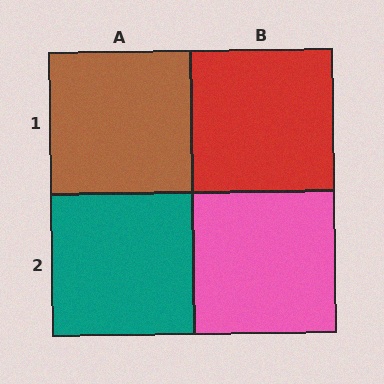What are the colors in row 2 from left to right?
Teal, pink.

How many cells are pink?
1 cell is pink.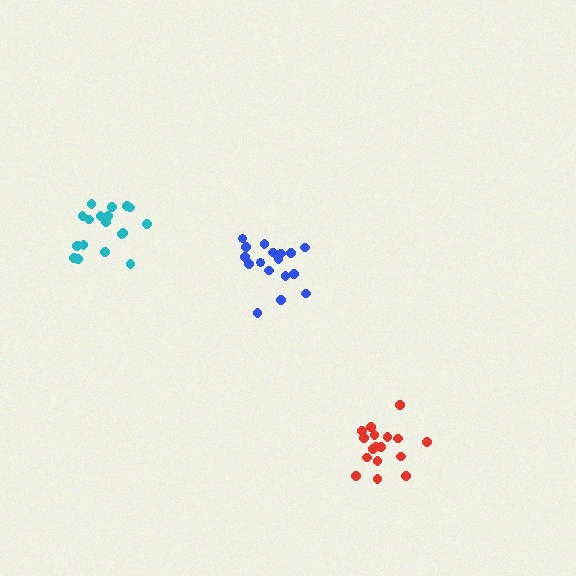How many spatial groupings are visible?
There are 3 spatial groupings.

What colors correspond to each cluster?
The clusters are colored: cyan, blue, red.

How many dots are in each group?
Group 1: 20 dots, Group 2: 18 dots, Group 3: 17 dots (55 total).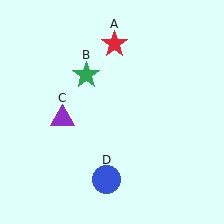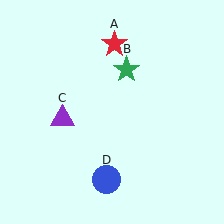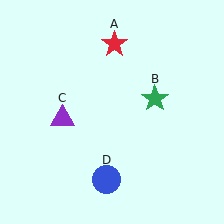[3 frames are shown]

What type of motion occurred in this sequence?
The green star (object B) rotated clockwise around the center of the scene.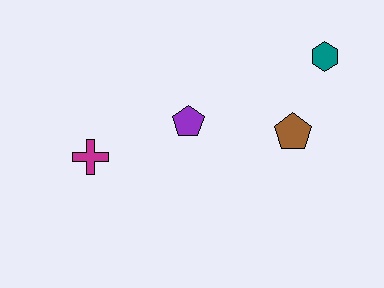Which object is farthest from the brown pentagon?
The magenta cross is farthest from the brown pentagon.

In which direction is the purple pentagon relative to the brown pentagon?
The purple pentagon is to the left of the brown pentagon.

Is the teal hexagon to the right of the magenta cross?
Yes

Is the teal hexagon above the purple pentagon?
Yes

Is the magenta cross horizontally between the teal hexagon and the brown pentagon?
No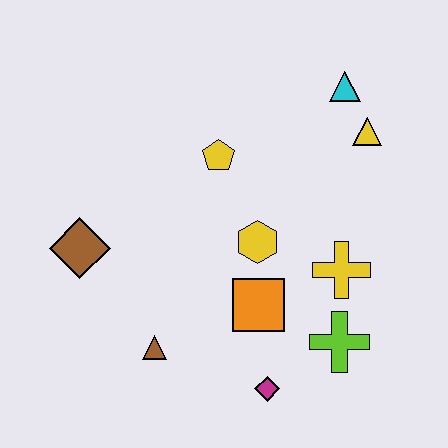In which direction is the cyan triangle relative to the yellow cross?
The cyan triangle is above the yellow cross.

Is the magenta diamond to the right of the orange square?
Yes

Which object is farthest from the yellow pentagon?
The magenta diamond is farthest from the yellow pentagon.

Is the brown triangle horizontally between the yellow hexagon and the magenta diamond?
No